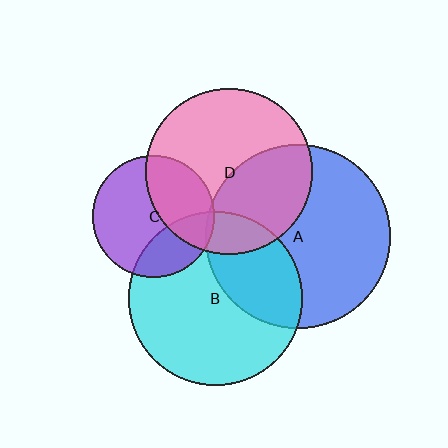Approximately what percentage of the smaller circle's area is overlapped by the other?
Approximately 15%.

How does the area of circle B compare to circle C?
Approximately 2.0 times.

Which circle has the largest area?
Circle A (blue).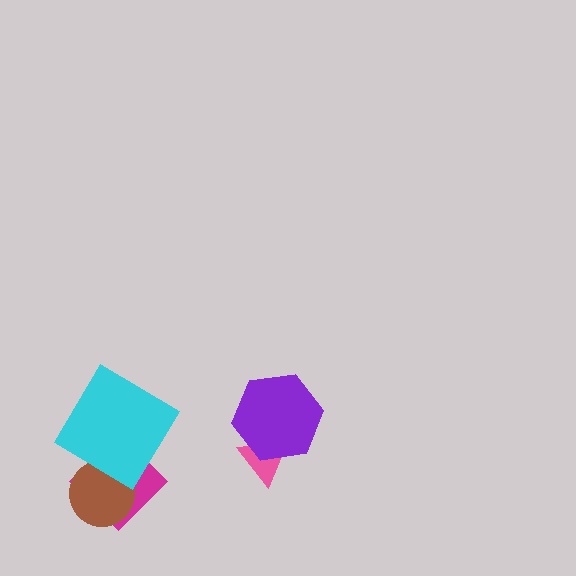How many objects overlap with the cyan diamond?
2 objects overlap with the cyan diamond.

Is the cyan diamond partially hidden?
No, no other shape covers it.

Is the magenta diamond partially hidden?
Yes, it is partially covered by another shape.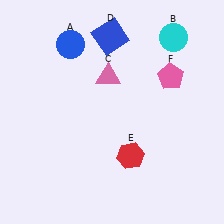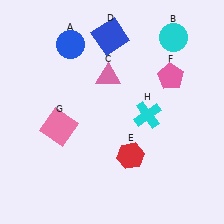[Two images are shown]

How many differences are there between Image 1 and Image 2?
There are 2 differences between the two images.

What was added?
A pink square (G), a cyan cross (H) were added in Image 2.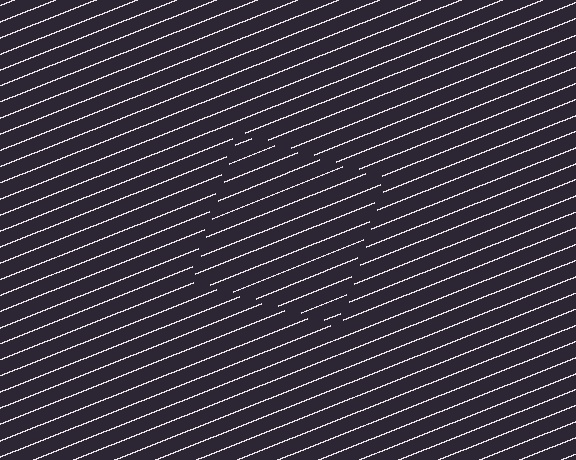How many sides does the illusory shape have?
4 sides — the line-ends trace a square.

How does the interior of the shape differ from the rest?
The interior of the shape contains the same grating, shifted by half a period — the contour is defined by the phase discontinuity where line-ends from the inner and outer gratings abut.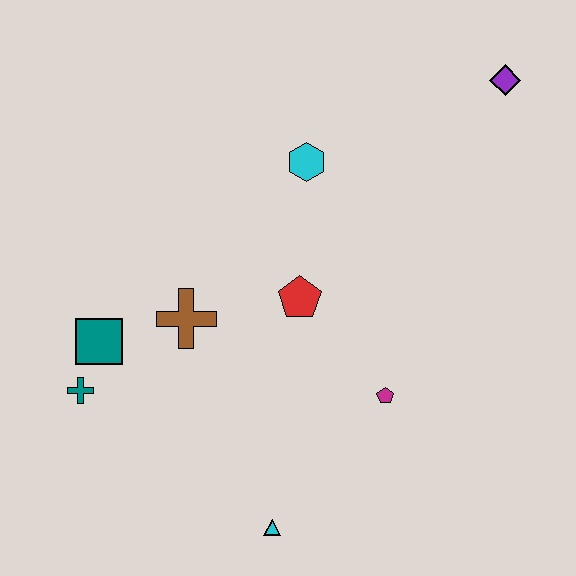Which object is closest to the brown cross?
The teal square is closest to the brown cross.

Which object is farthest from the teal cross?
The purple diamond is farthest from the teal cross.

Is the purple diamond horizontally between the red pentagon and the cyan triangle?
No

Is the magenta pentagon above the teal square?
No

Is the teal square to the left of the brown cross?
Yes